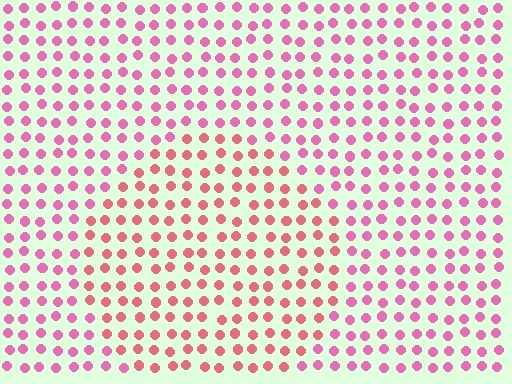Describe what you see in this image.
The image is filled with small pink elements in a uniform arrangement. A circle-shaped region is visible where the elements are tinted to a slightly different hue, forming a subtle color boundary.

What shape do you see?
I see a circle.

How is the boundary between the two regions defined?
The boundary is defined purely by a slight shift in hue (about 29 degrees). Spacing, size, and orientation are identical on both sides.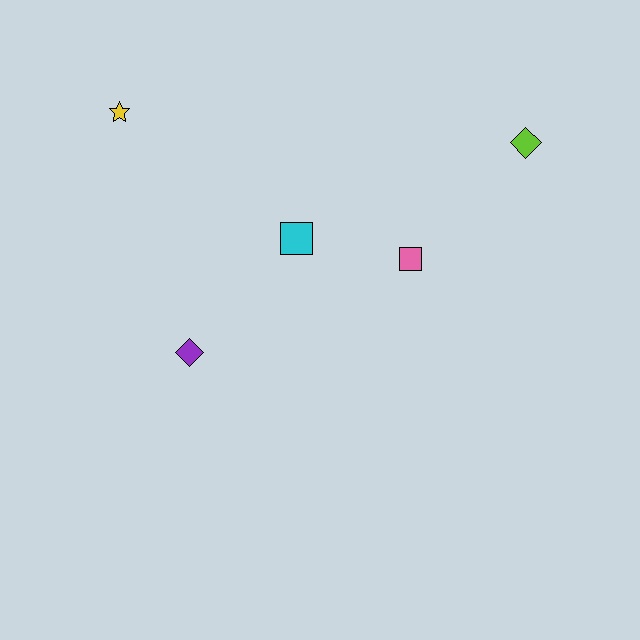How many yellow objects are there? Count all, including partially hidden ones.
There is 1 yellow object.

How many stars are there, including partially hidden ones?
There is 1 star.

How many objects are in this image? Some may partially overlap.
There are 5 objects.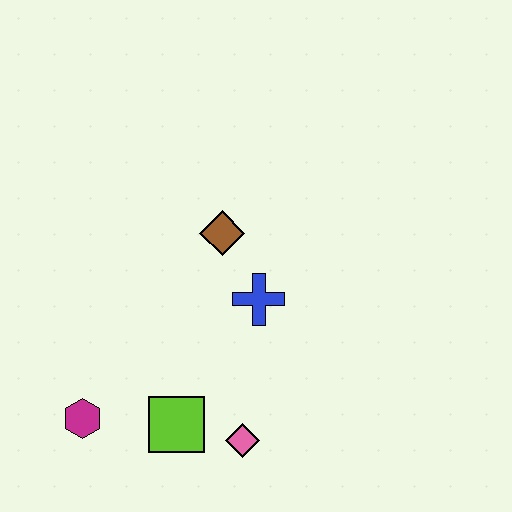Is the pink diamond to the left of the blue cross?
Yes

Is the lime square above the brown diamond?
No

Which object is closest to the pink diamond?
The lime square is closest to the pink diamond.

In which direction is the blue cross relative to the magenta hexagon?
The blue cross is to the right of the magenta hexagon.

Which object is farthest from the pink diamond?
The brown diamond is farthest from the pink diamond.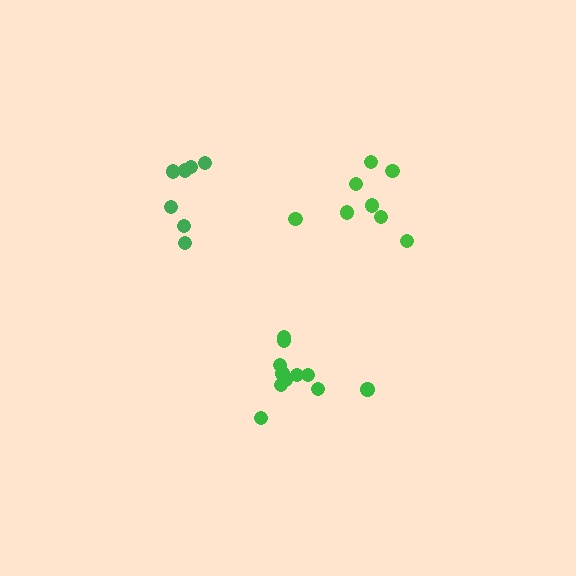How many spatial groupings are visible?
There are 3 spatial groupings.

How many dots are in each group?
Group 1: 7 dots, Group 2: 8 dots, Group 3: 11 dots (26 total).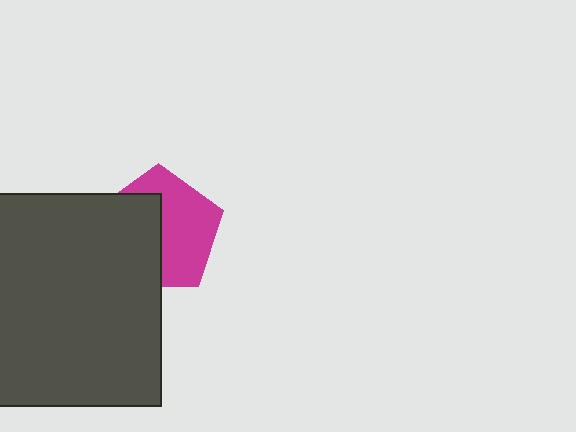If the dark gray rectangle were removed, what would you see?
You would see the complete magenta pentagon.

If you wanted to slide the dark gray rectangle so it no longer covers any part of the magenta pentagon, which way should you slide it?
Slide it left — that is the most direct way to separate the two shapes.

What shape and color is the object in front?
The object in front is a dark gray rectangle.